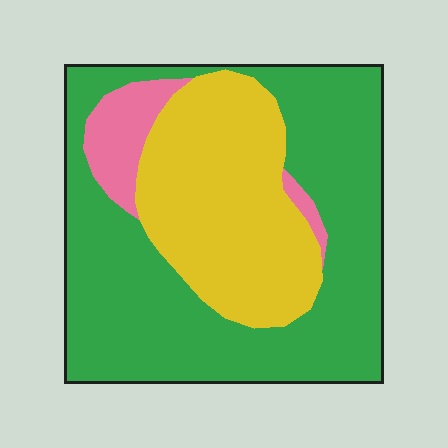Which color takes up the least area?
Pink, at roughly 10%.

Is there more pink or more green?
Green.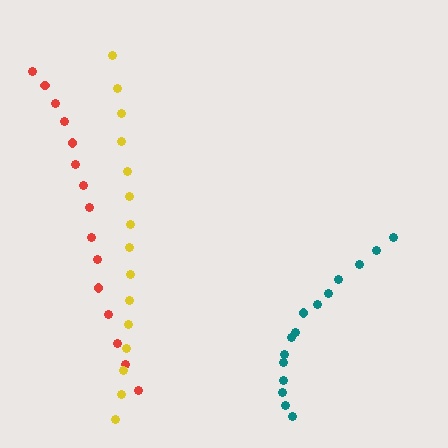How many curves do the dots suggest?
There are 3 distinct paths.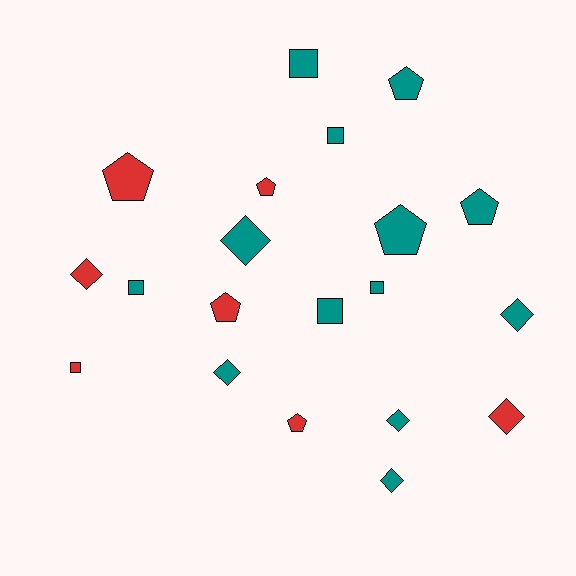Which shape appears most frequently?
Diamond, with 7 objects.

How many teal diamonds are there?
There are 5 teal diamonds.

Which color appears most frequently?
Teal, with 13 objects.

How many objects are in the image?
There are 20 objects.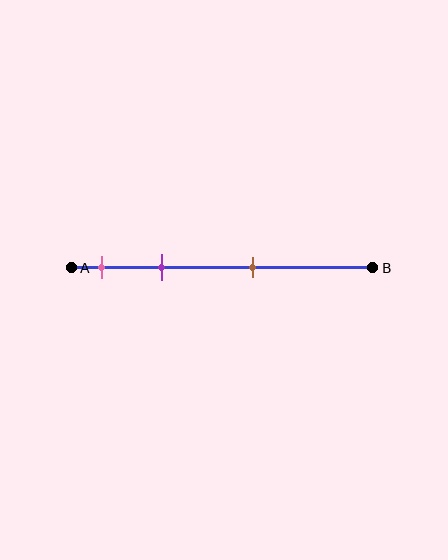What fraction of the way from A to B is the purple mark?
The purple mark is approximately 30% (0.3) of the way from A to B.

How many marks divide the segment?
There are 3 marks dividing the segment.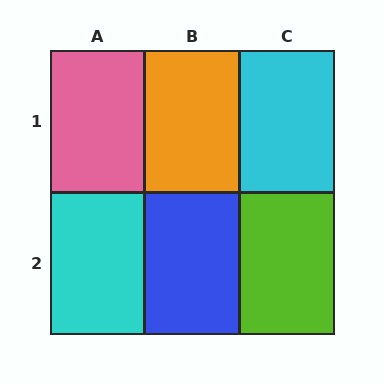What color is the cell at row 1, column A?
Pink.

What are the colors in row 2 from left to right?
Cyan, blue, lime.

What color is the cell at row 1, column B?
Orange.